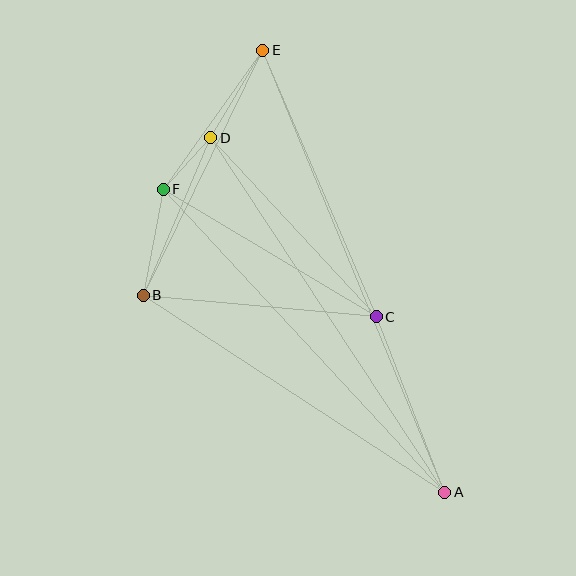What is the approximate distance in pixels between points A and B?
The distance between A and B is approximately 360 pixels.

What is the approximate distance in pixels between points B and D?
The distance between B and D is approximately 171 pixels.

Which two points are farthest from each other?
Points A and E are farthest from each other.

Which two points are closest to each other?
Points D and F are closest to each other.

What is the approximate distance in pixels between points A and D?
The distance between A and D is approximately 425 pixels.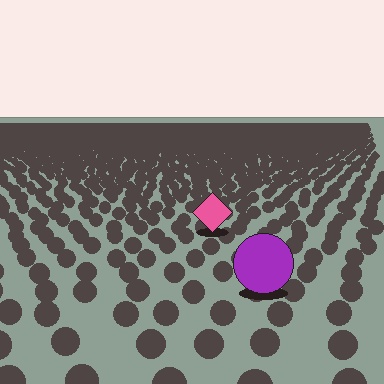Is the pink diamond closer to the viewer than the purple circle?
No. The purple circle is closer — you can tell from the texture gradient: the ground texture is coarser near it.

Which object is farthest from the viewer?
The pink diamond is farthest from the viewer. It appears smaller and the ground texture around it is denser.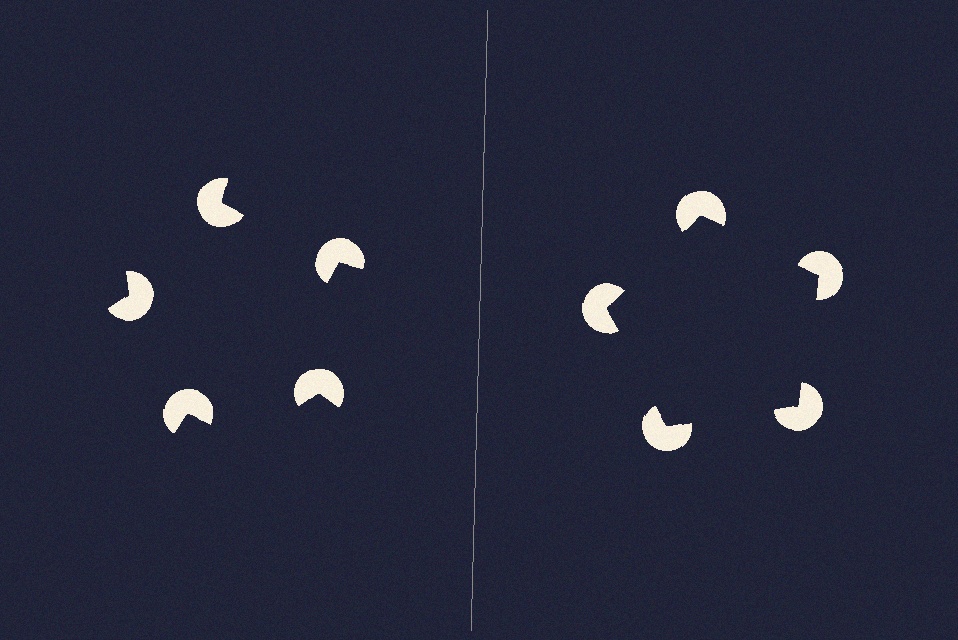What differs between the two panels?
The pac-man discs are positioned identically on both sides; only the wedge orientations differ. On the right they align to a pentagon; on the left they are misaligned.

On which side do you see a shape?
An illusory pentagon appears on the right side. On the left side the wedge cuts are rotated, so no coherent shape forms.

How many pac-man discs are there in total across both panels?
10 — 5 on each side.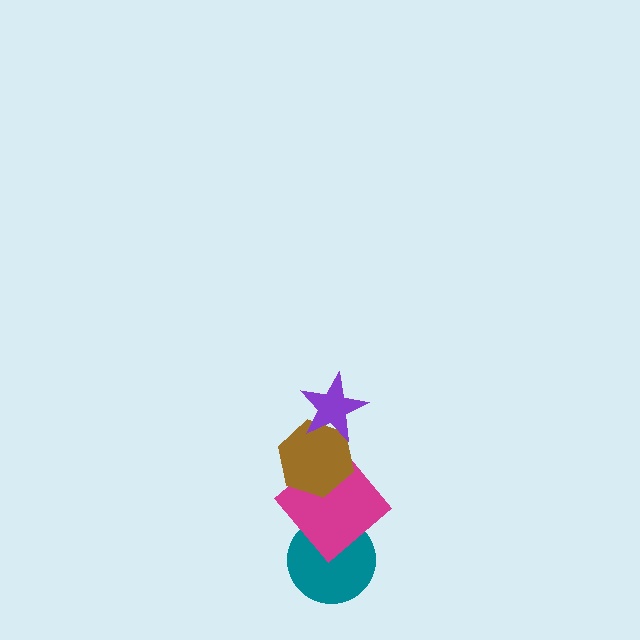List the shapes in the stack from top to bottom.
From top to bottom: the purple star, the brown hexagon, the magenta diamond, the teal circle.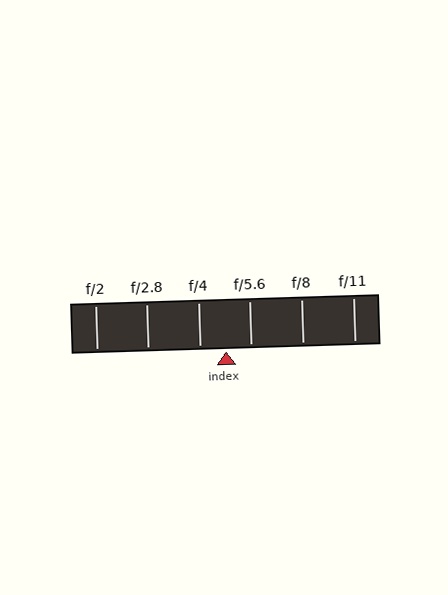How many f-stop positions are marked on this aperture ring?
There are 6 f-stop positions marked.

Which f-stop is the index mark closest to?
The index mark is closest to f/5.6.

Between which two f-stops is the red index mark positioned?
The index mark is between f/4 and f/5.6.